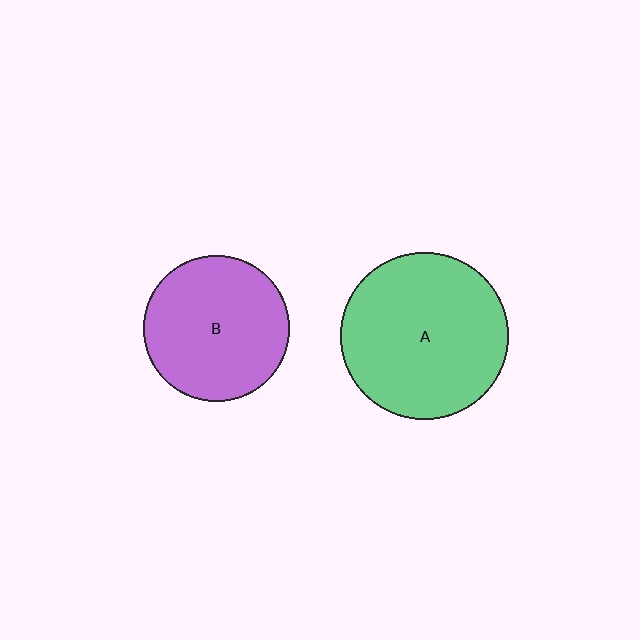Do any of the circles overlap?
No, none of the circles overlap.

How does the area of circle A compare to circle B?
Approximately 1.3 times.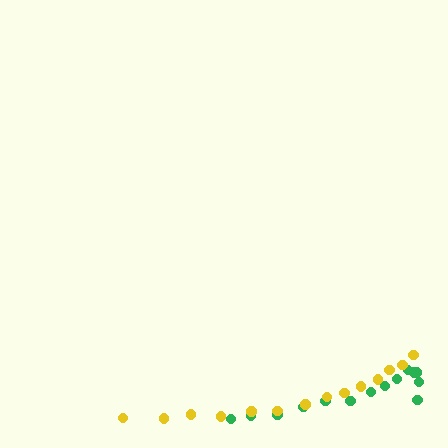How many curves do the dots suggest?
There are 2 distinct paths.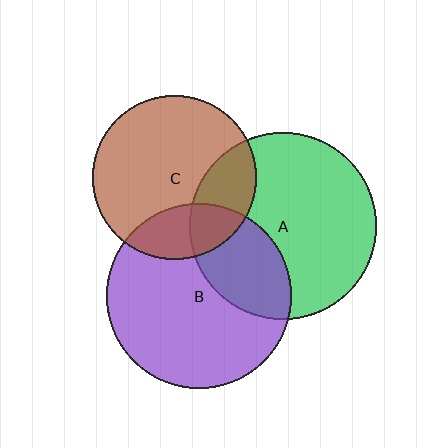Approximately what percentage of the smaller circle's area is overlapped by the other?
Approximately 30%.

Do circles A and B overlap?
Yes.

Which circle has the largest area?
Circle A (green).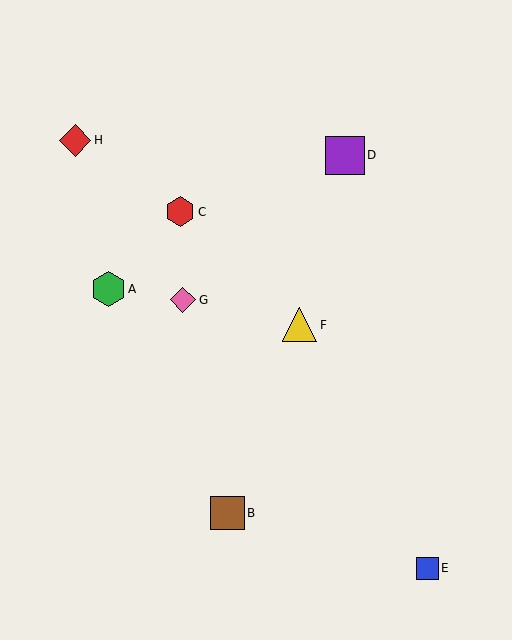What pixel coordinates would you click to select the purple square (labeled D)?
Click at (345, 155) to select the purple square D.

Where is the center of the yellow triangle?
The center of the yellow triangle is at (300, 325).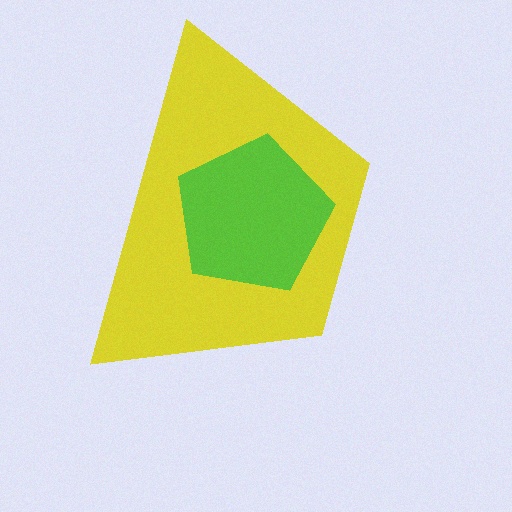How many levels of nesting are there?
2.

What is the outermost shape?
The yellow trapezoid.